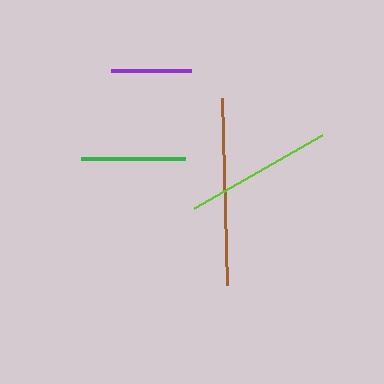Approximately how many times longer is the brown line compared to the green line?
The brown line is approximately 1.8 times the length of the green line.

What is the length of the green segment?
The green segment is approximately 104 pixels long.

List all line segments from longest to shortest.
From longest to shortest: brown, lime, green, purple.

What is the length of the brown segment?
The brown segment is approximately 188 pixels long.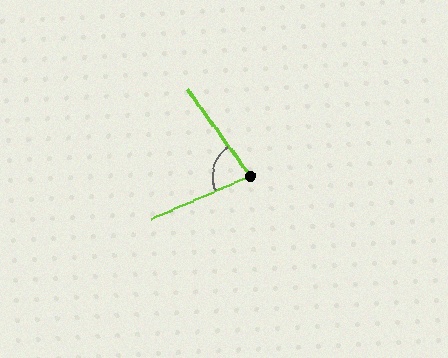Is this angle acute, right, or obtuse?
It is acute.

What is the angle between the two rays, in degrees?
Approximately 77 degrees.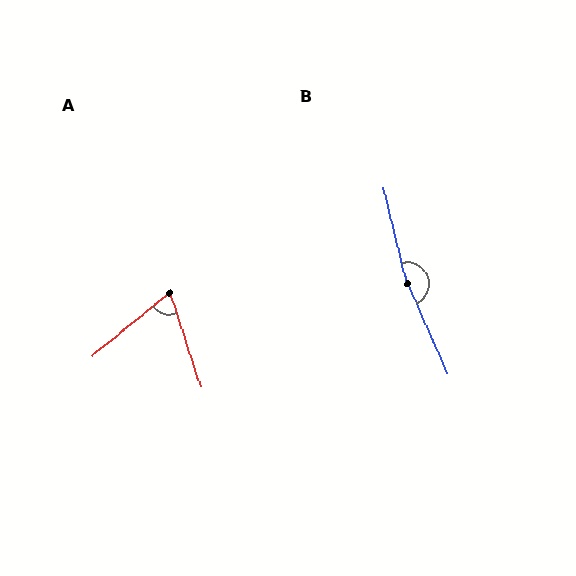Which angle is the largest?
B, at approximately 169 degrees.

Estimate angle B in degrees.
Approximately 169 degrees.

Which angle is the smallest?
A, at approximately 68 degrees.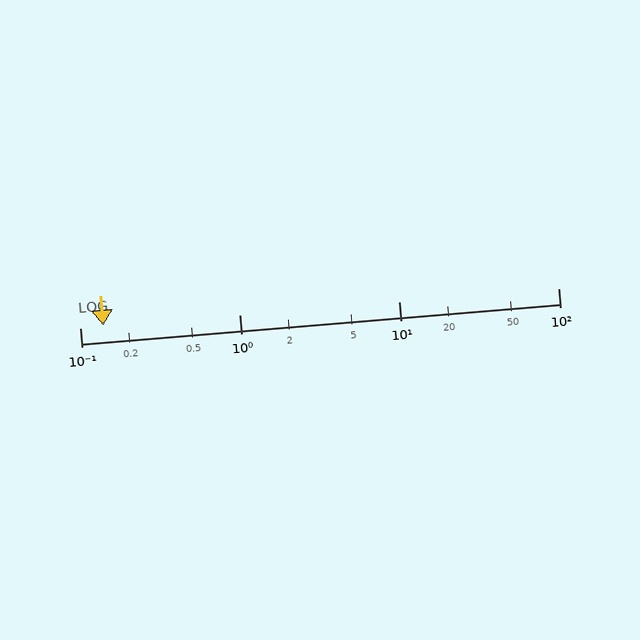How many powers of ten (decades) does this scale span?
The scale spans 3 decades, from 0.1 to 100.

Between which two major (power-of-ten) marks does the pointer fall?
The pointer is between 0.1 and 1.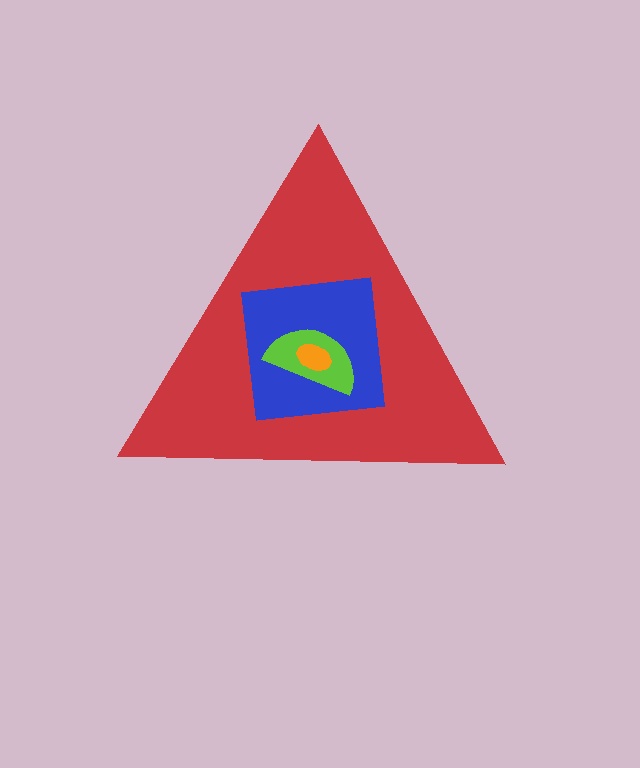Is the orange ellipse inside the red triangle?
Yes.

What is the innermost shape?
The orange ellipse.